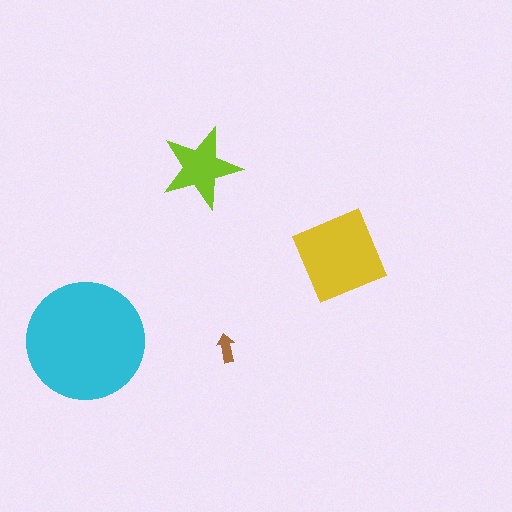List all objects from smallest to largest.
The brown arrow, the lime star, the yellow square, the cyan circle.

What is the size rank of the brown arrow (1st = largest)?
4th.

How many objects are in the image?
There are 4 objects in the image.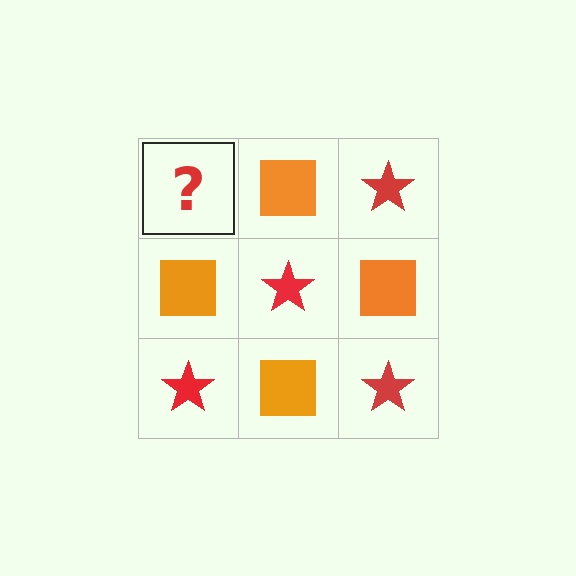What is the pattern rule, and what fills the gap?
The rule is that it alternates red star and orange square in a checkerboard pattern. The gap should be filled with a red star.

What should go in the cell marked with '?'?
The missing cell should contain a red star.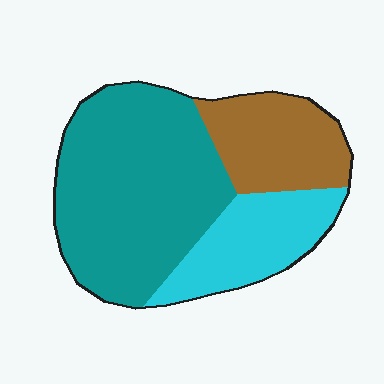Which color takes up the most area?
Teal, at roughly 55%.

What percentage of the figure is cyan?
Cyan covers 22% of the figure.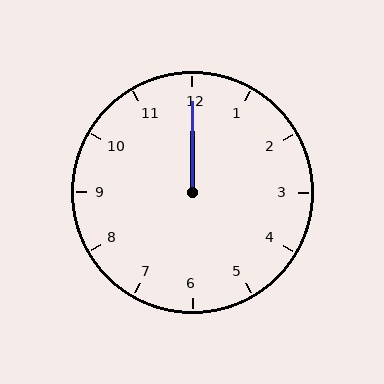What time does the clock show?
12:00.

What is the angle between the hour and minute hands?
Approximately 0 degrees.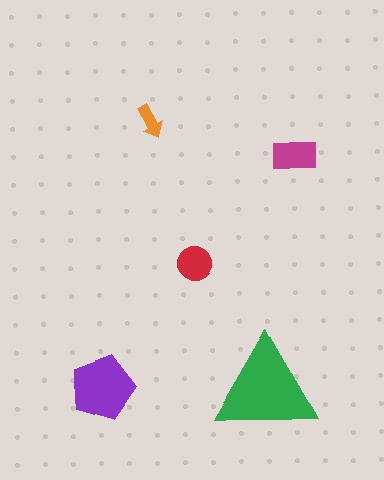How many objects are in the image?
There are 5 objects in the image.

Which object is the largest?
The green triangle.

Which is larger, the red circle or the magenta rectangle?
The magenta rectangle.